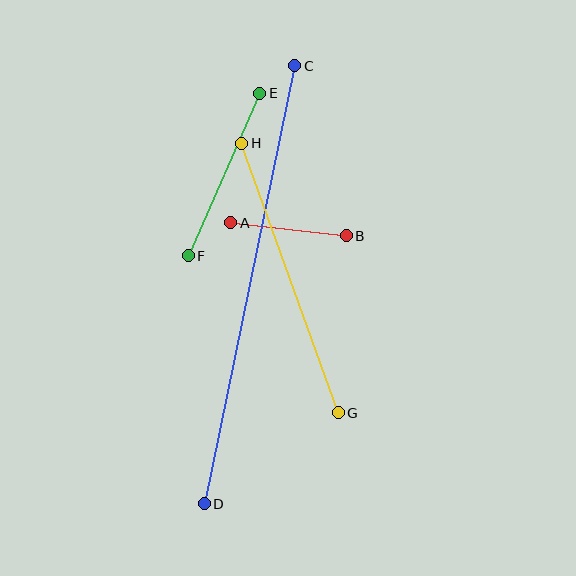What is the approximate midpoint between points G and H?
The midpoint is at approximately (290, 278) pixels.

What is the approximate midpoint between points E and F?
The midpoint is at approximately (224, 175) pixels.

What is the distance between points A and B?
The distance is approximately 116 pixels.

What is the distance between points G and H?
The distance is approximately 286 pixels.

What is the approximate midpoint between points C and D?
The midpoint is at approximately (250, 285) pixels.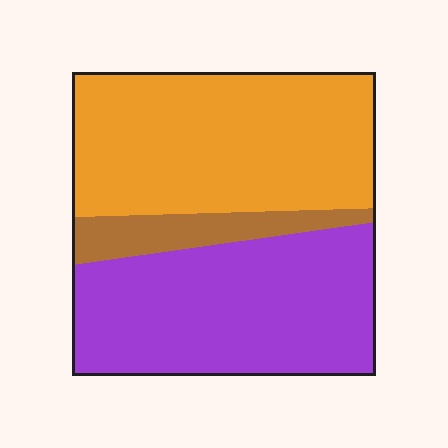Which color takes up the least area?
Brown, at roughly 10%.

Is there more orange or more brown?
Orange.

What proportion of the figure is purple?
Purple takes up about two fifths (2/5) of the figure.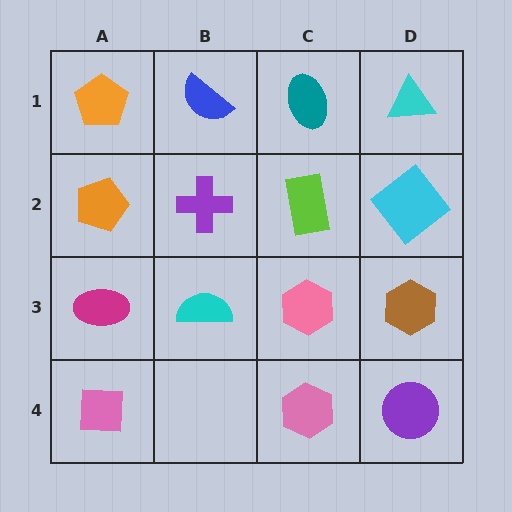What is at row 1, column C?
A teal ellipse.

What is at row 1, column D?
A cyan triangle.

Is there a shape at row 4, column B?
No, that cell is empty.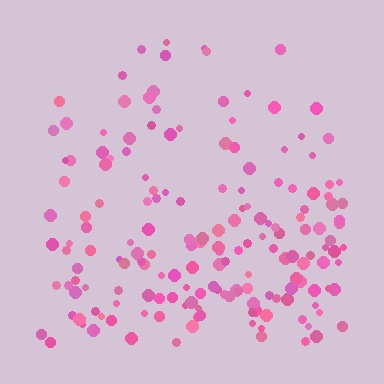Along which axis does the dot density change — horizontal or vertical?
Vertical.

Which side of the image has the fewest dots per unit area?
The top.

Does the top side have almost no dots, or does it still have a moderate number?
Still a moderate number, just noticeably fewer than the bottom.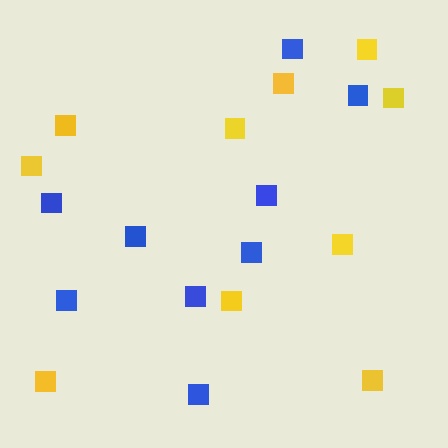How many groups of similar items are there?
There are 2 groups: one group of yellow squares (10) and one group of blue squares (9).